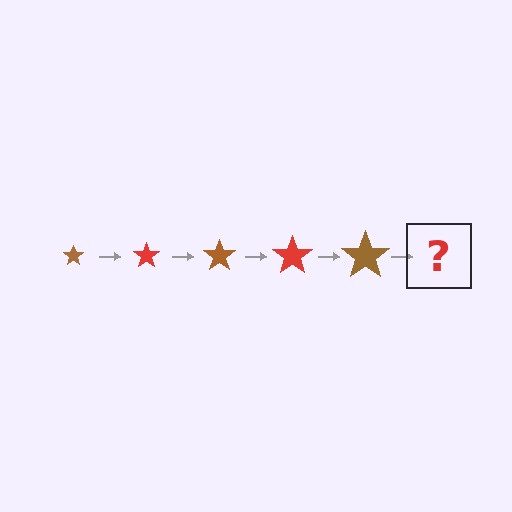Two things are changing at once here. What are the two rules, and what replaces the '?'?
The two rules are that the star grows larger each step and the color cycles through brown and red. The '?' should be a red star, larger than the previous one.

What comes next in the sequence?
The next element should be a red star, larger than the previous one.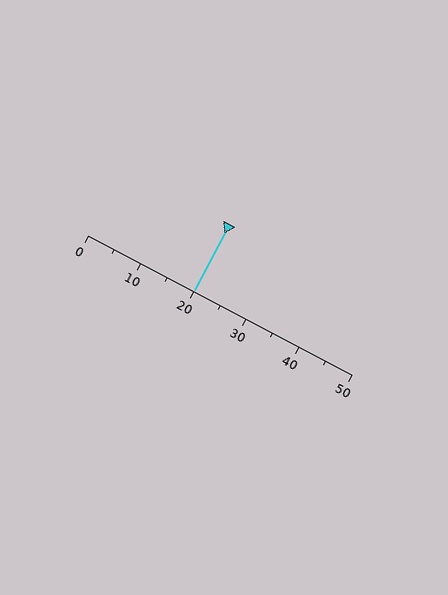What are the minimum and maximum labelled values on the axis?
The axis runs from 0 to 50.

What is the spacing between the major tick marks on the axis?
The major ticks are spaced 10 apart.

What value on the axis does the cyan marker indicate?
The marker indicates approximately 20.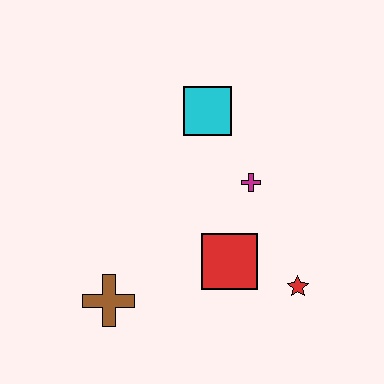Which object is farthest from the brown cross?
The cyan square is farthest from the brown cross.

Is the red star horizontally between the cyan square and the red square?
No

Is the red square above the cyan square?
No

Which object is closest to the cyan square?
The magenta cross is closest to the cyan square.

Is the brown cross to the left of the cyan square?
Yes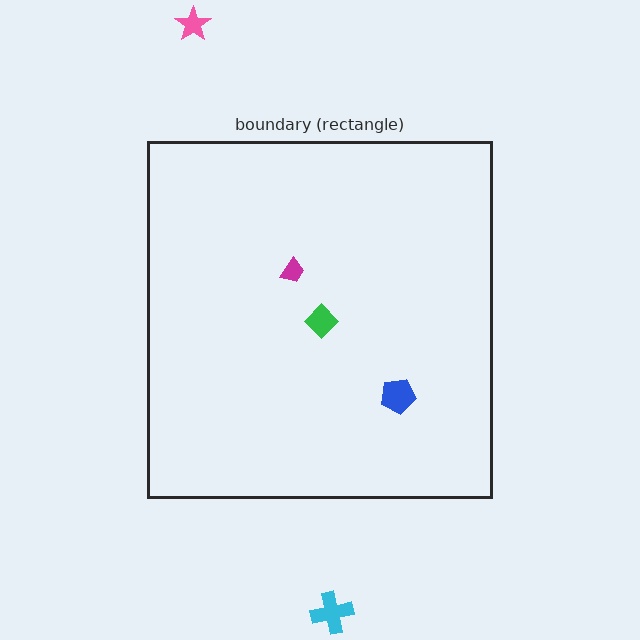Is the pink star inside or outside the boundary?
Outside.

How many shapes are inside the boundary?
3 inside, 2 outside.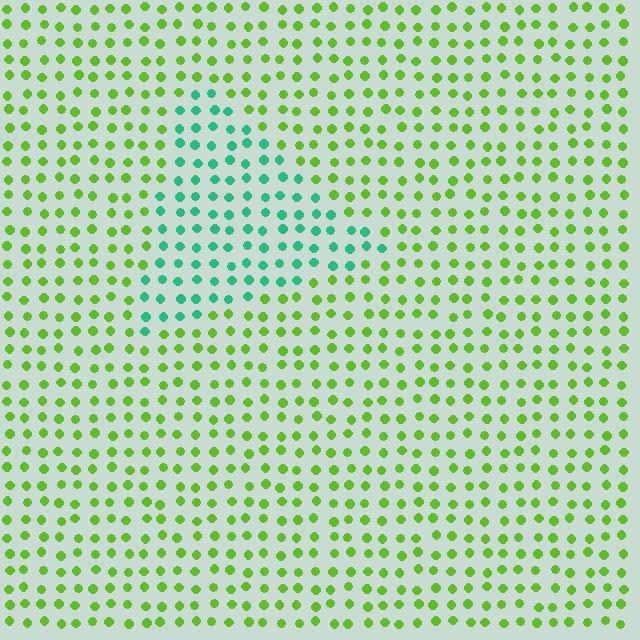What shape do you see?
I see a triangle.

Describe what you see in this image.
The image is filled with small lime elements in a uniform arrangement. A triangle-shaped region is visible where the elements are tinted to a slightly different hue, forming a subtle color boundary.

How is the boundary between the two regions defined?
The boundary is defined purely by a slight shift in hue (about 58 degrees). Spacing, size, and orientation are identical on both sides.